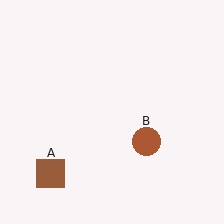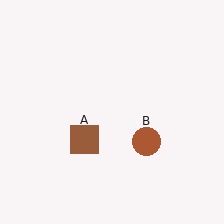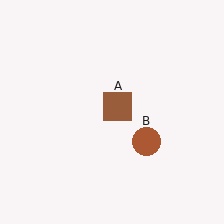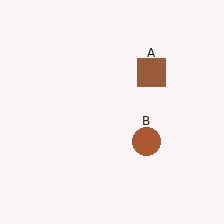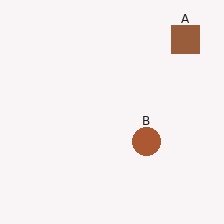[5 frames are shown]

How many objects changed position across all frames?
1 object changed position: brown square (object A).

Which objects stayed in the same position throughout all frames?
Brown circle (object B) remained stationary.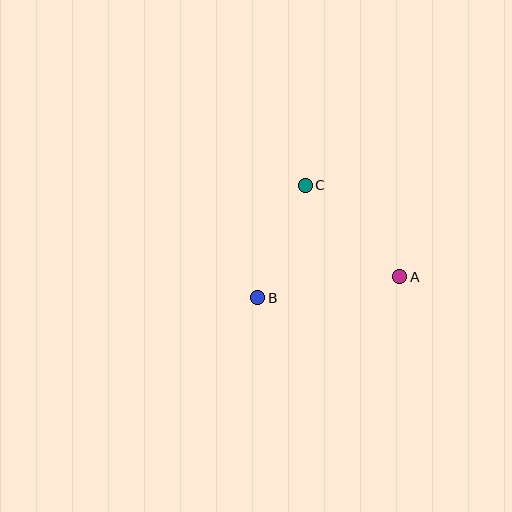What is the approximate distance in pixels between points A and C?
The distance between A and C is approximately 132 pixels.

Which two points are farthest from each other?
Points A and B are farthest from each other.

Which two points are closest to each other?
Points B and C are closest to each other.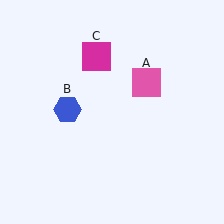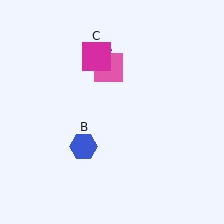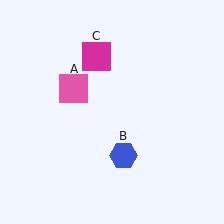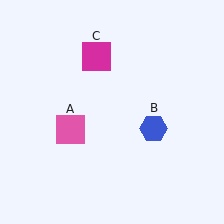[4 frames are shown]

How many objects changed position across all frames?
2 objects changed position: pink square (object A), blue hexagon (object B).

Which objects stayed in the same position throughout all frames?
Magenta square (object C) remained stationary.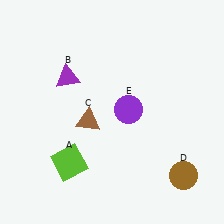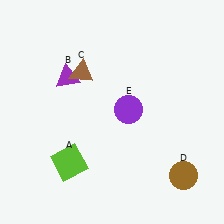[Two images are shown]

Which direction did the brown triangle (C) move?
The brown triangle (C) moved up.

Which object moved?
The brown triangle (C) moved up.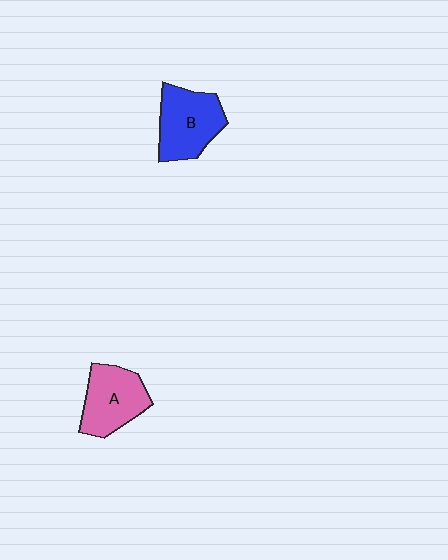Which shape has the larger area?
Shape B (blue).